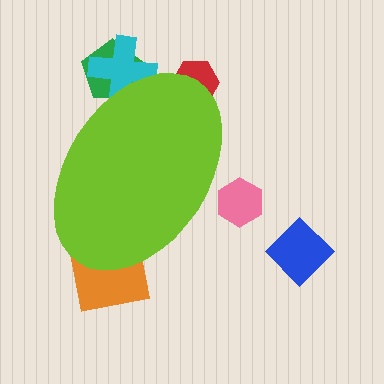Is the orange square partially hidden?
Yes, the orange square is partially hidden behind the lime ellipse.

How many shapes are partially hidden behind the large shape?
5 shapes are partially hidden.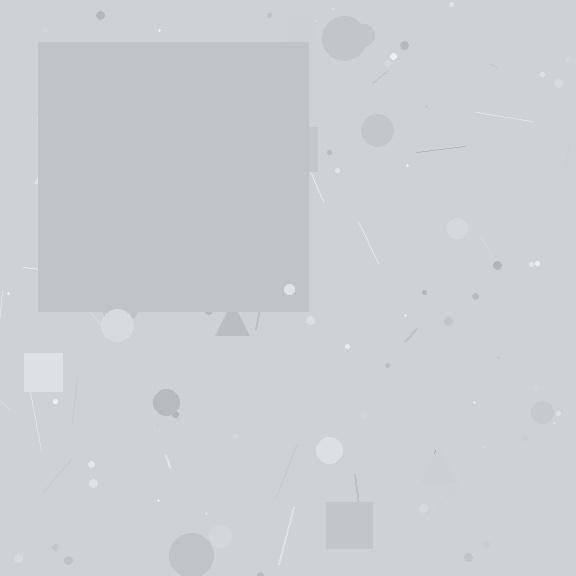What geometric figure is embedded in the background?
A square is embedded in the background.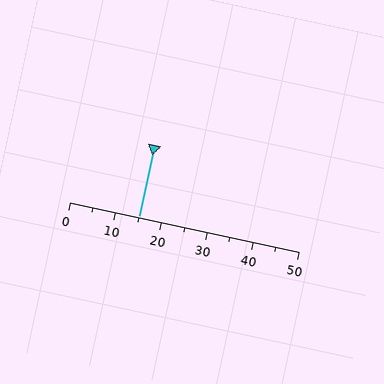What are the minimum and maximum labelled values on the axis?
The axis runs from 0 to 50.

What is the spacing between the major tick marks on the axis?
The major ticks are spaced 10 apart.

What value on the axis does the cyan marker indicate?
The marker indicates approximately 15.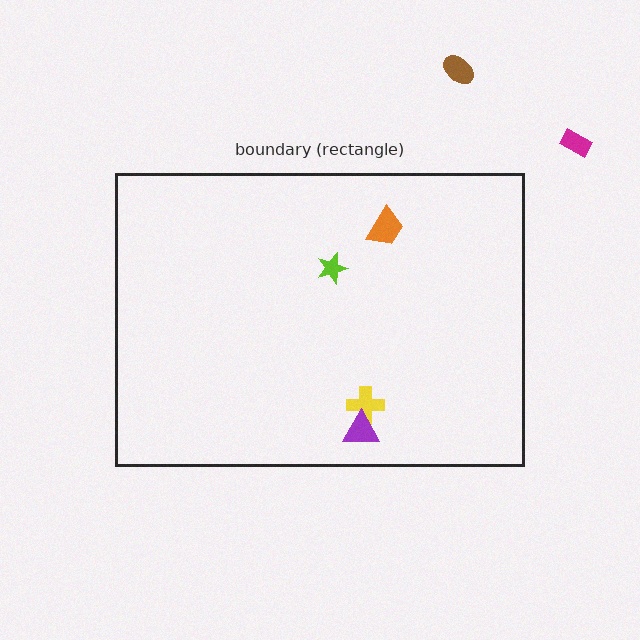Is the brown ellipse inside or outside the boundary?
Outside.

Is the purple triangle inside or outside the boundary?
Inside.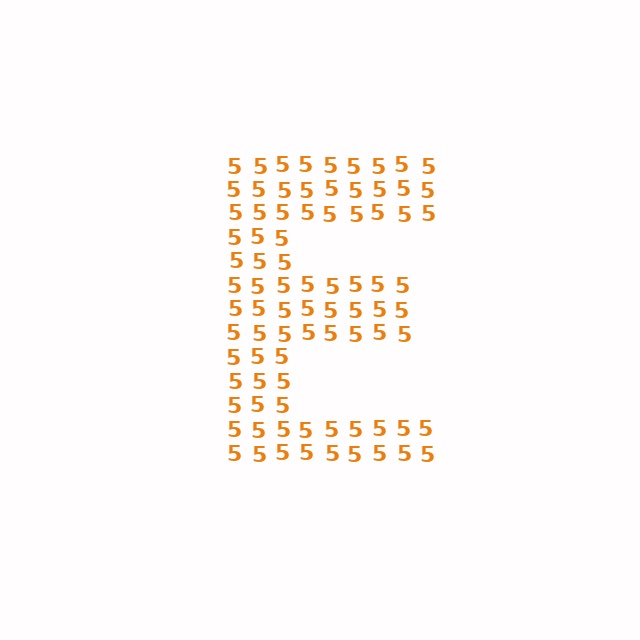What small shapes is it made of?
It is made of small digit 5's.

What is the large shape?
The large shape is the letter E.